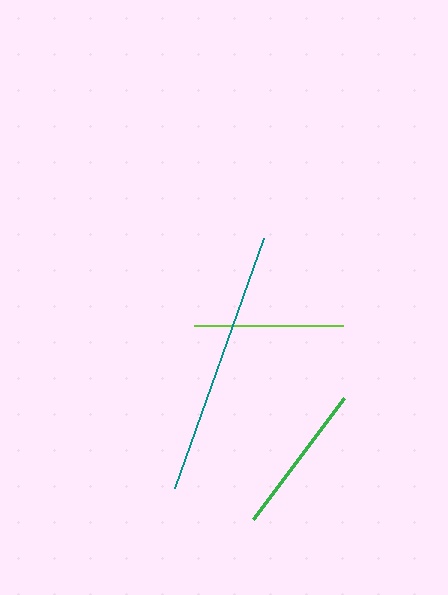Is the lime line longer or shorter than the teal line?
The teal line is longer than the lime line.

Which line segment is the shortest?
The lime line is the shortest at approximately 149 pixels.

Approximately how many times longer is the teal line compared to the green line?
The teal line is approximately 1.8 times the length of the green line.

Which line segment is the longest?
The teal line is the longest at approximately 265 pixels.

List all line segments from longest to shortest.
From longest to shortest: teal, green, lime.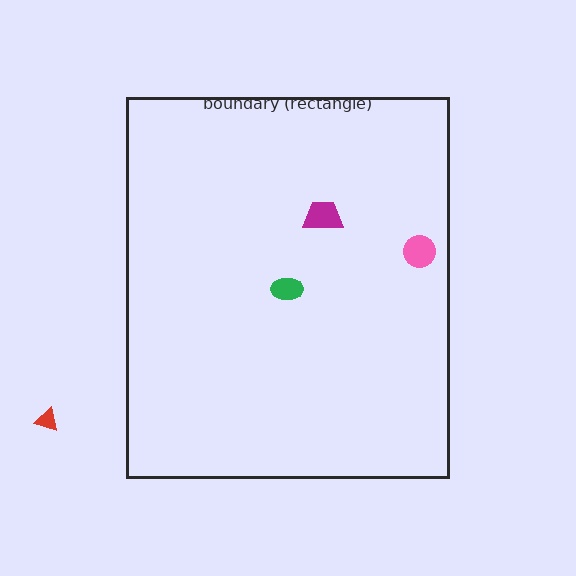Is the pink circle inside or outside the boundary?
Inside.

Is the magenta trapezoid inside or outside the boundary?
Inside.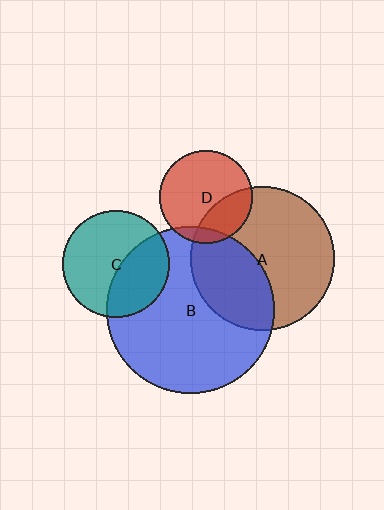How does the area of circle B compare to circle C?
Approximately 2.4 times.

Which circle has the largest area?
Circle B (blue).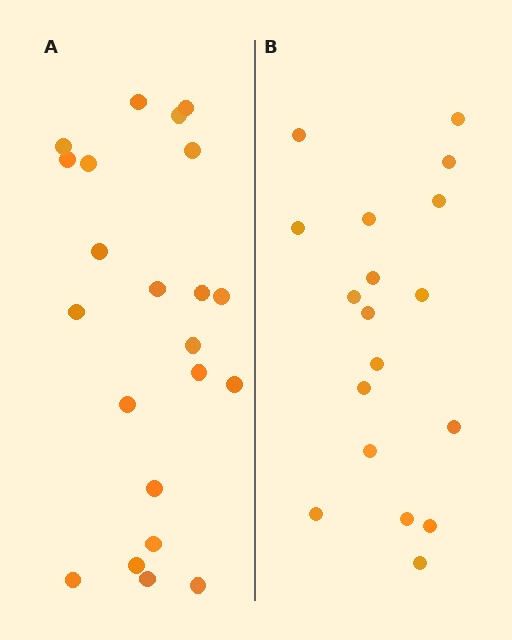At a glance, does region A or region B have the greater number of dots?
Region A (the left region) has more dots.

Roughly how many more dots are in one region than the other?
Region A has about 4 more dots than region B.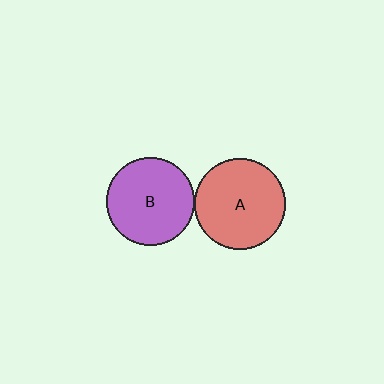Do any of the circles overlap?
No, none of the circles overlap.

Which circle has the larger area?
Circle A (red).